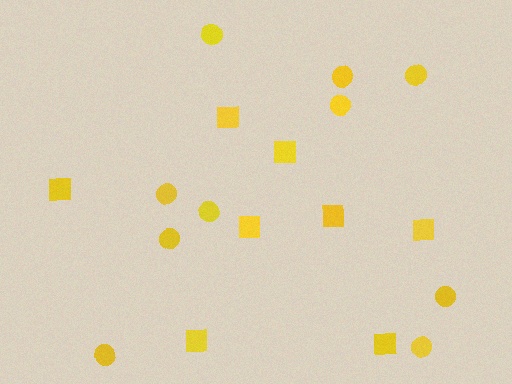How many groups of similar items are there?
There are 2 groups: one group of circles (10) and one group of squares (8).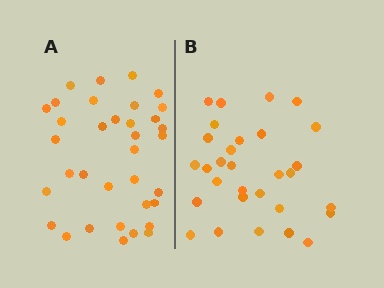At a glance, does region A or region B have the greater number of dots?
Region A (the left region) has more dots.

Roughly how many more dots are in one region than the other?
Region A has about 5 more dots than region B.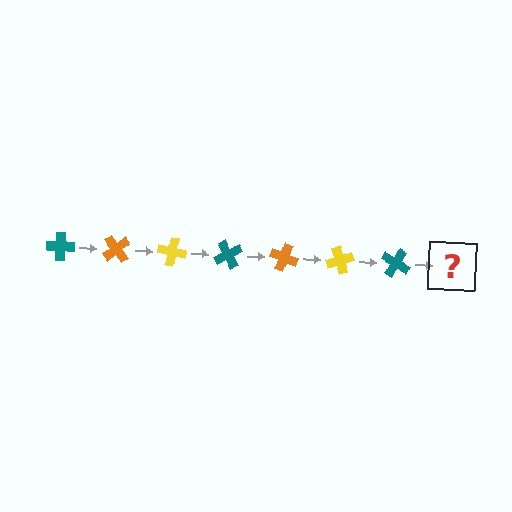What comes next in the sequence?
The next element should be an orange cross, rotated 350 degrees from the start.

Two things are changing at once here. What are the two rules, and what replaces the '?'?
The two rules are that it rotates 50 degrees each step and the color cycles through teal, orange, and yellow. The '?' should be an orange cross, rotated 350 degrees from the start.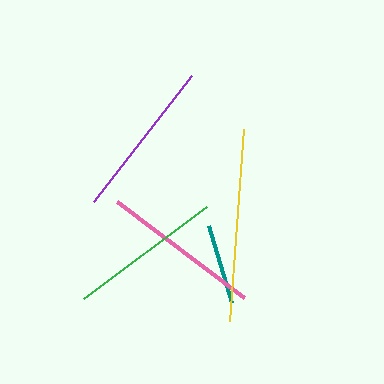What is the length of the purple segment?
The purple segment is approximately 160 pixels long.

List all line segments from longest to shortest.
From longest to shortest: yellow, purple, pink, green, teal.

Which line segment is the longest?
The yellow line is the longest at approximately 193 pixels.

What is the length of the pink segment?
The pink segment is approximately 159 pixels long.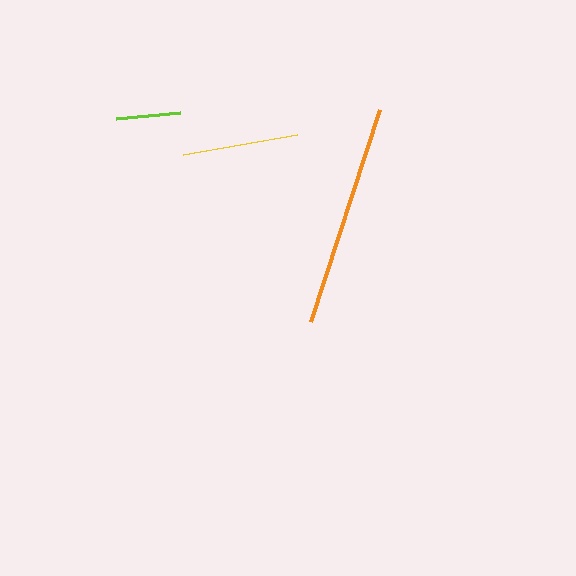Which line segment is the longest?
The orange line is the longest at approximately 223 pixels.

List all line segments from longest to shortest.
From longest to shortest: orange, yellow, lime.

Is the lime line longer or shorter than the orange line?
The orange line is longer than the lime line.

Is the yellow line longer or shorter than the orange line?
The orange line is longer than the yellow line.